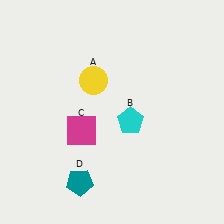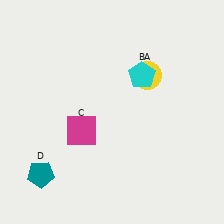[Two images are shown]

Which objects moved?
The objects that moved are: the yellow circle (A), the cyan pentagon (B), the teal pentagon (D).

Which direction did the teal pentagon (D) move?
The teal pentagon (D) moved left.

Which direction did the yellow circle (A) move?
The yellow circle (A) moved right.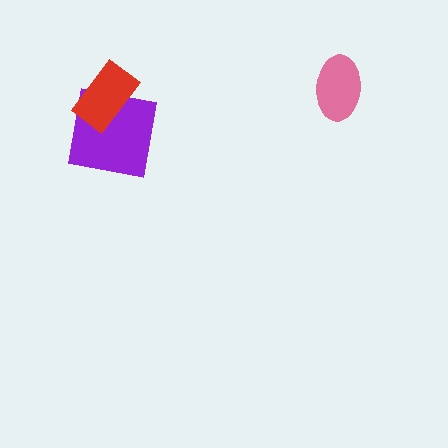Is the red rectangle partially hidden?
No, no other shape covers it.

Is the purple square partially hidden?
Yes, it is partially covered by another shape.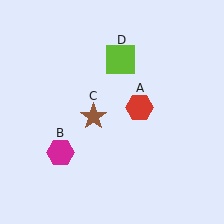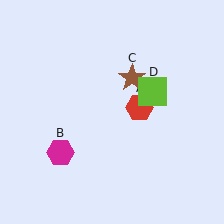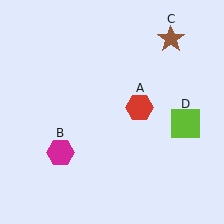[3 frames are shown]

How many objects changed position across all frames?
2 objects changed position: brown star (object C), lime square (object D).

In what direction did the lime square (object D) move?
The lime square (object D) moved down and to the right.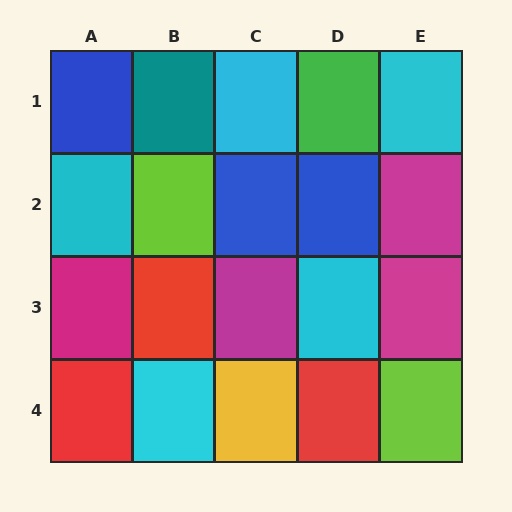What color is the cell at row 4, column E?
Lime.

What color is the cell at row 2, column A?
Cyan.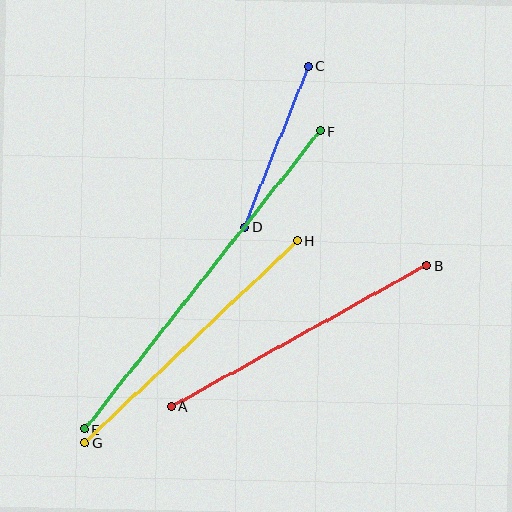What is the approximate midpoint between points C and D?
The midpoint is at approximately (277, 147) pixels.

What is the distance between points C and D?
The distance is approximately 173 pixels.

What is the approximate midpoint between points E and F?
The midpoint is at approximately (202, 280) pixels.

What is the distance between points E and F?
The distance is approximately 380 pixels.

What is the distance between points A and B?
The distance is approximately 292 pixels.